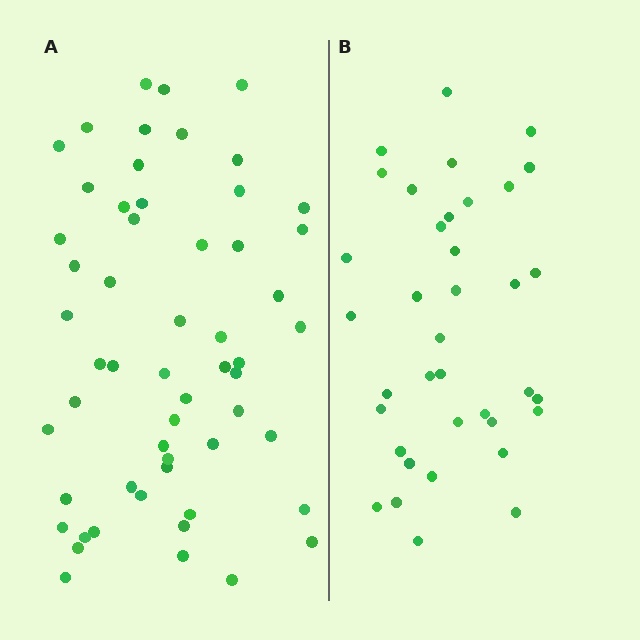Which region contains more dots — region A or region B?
Region A (the left region) has more dots.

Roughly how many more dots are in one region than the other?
Region A has approximately 20 more dots than region B.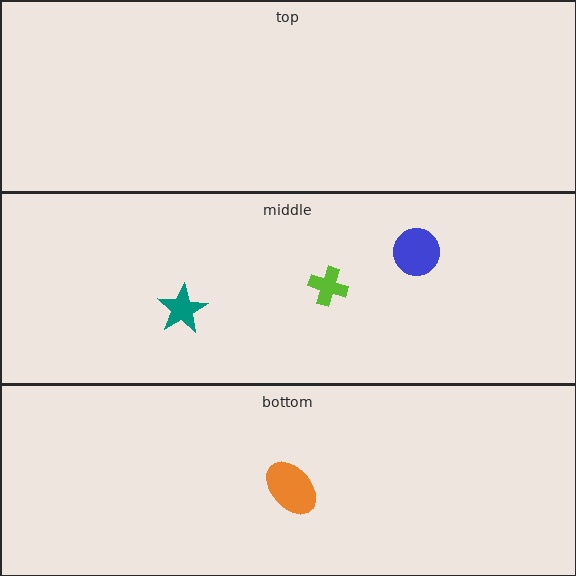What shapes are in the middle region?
The lime cross, the blue circle, the teal star.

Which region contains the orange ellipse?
The bottom region.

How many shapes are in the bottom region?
1.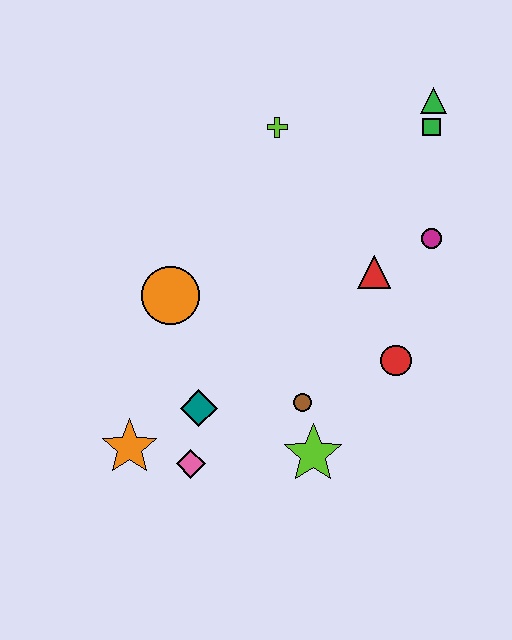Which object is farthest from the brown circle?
The green triangle is farthest from the brown circle.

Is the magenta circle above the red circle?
Yes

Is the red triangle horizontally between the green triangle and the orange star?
Yes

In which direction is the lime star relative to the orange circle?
The lime star is below the orange circle.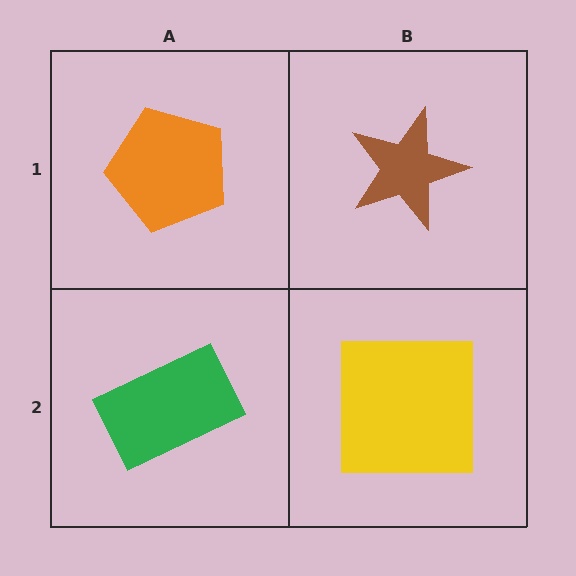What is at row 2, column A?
A green rectangle.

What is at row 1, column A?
An orange pentagon.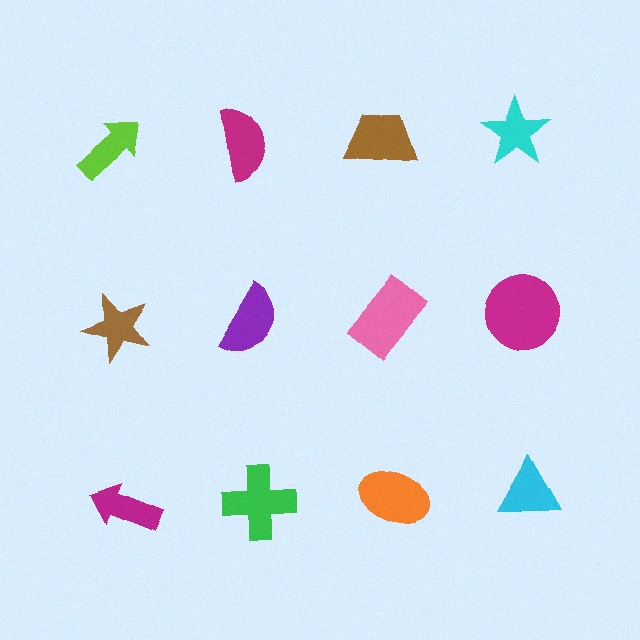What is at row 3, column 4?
A cyan triangle.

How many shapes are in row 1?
4 shapes.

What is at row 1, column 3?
A brown trapezoid.